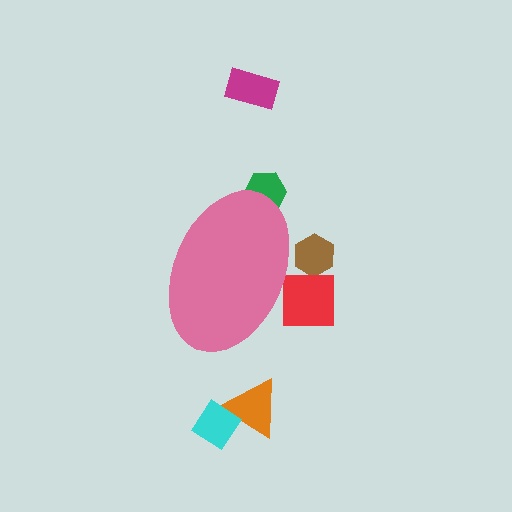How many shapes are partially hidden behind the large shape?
3 shapes are partially hidden.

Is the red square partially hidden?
Yes, the red square is partially hidden behind the pink ellipse.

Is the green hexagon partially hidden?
Yes, the green hexagon is partially hidden behind the pink ellipse.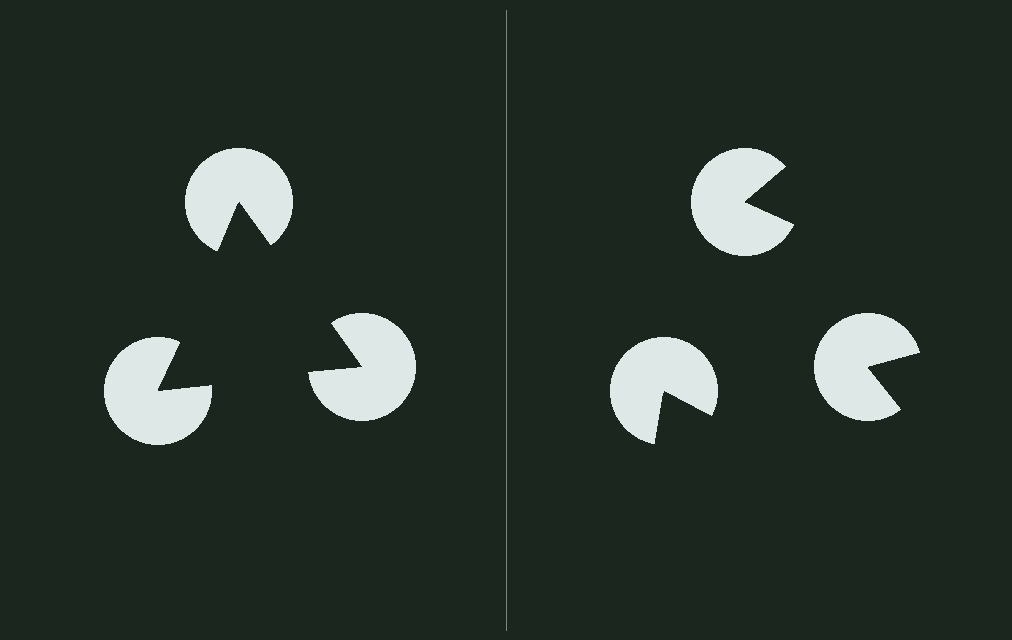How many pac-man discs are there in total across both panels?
6 — 3 on each side.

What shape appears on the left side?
An illusory triangle.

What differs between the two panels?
The pac-man discs are positioned identically on both sides; only the wedge orientations differ. On the left they align to a triangle; on the right they are misaligned.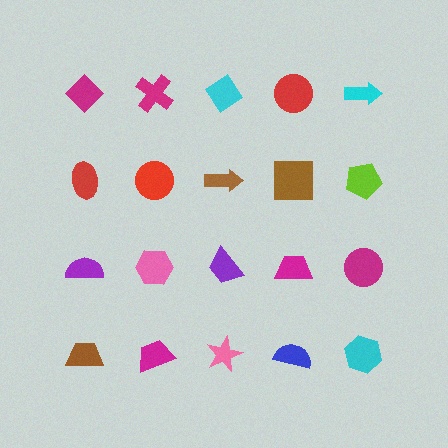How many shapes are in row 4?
5 shapes.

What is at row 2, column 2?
A red circle.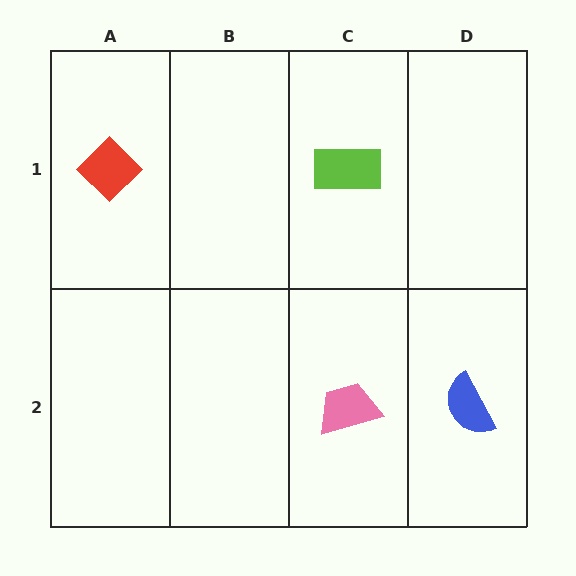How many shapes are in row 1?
2 shapes.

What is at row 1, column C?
A lime rectangle.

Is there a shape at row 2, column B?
No, that cell is empty.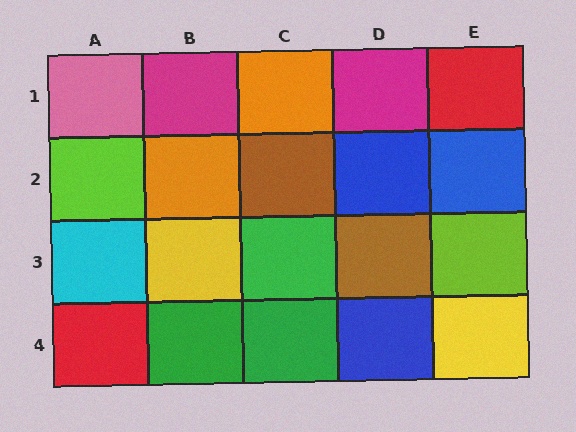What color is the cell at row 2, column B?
Orange.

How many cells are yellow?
2 cells are yellow.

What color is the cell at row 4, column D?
Blue.